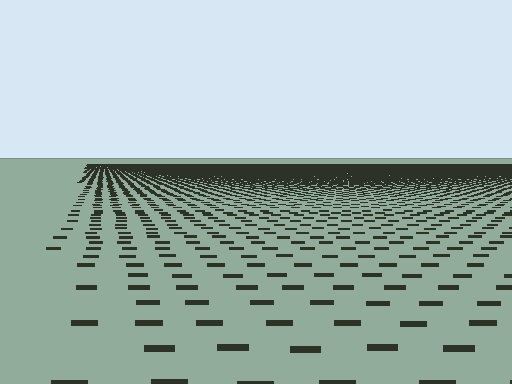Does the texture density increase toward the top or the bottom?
Density increases toward the top.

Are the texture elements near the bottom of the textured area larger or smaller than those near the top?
Larger. Near the bottom, elements are closer to the viewer and appear at a bigger on-screen size.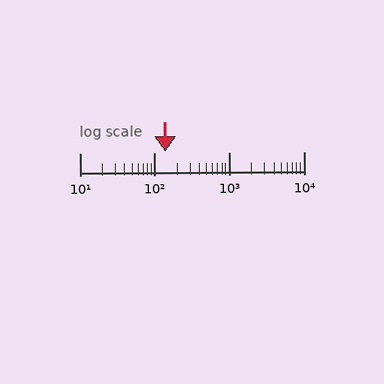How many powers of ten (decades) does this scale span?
The scale spans 3 decades, from 10 to 10000.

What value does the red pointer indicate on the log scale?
The pointer indicates approximately 140.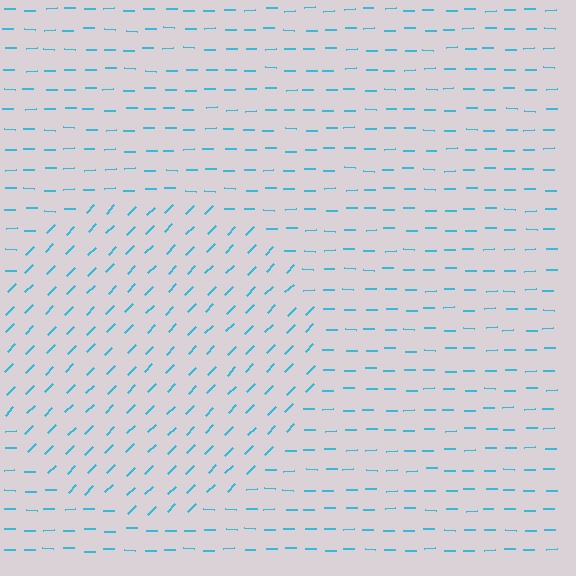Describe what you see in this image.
The image is filled with small cyan line segments. A circle region in the image has lines oriented differently from the surrounding lines, creating a visible texture boundary.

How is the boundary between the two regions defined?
The boundary is defined purely by a change in line orientation (approximately 45 degrees difference). All lines are the same color and thickness.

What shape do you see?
I see a circle.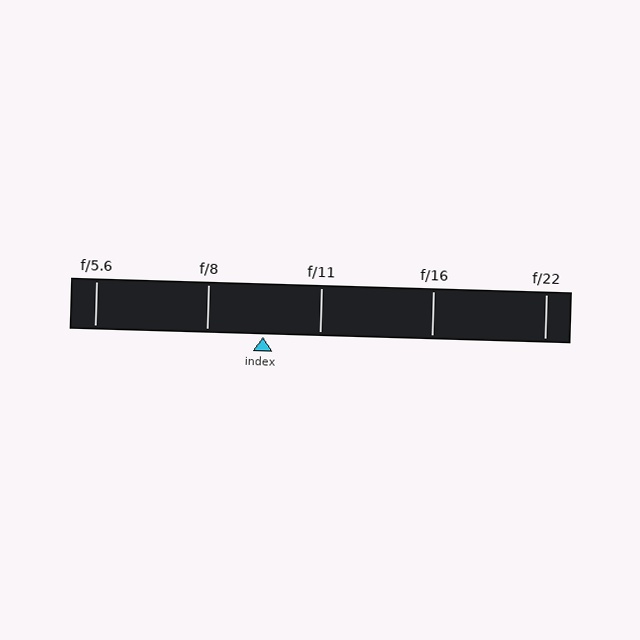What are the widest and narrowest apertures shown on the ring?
The widest aperture shown is f/5.6 and the narrowest is f/22.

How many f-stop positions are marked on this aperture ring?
There are 5 f-stop positions marked.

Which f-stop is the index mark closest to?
The index mark is closest to f/11.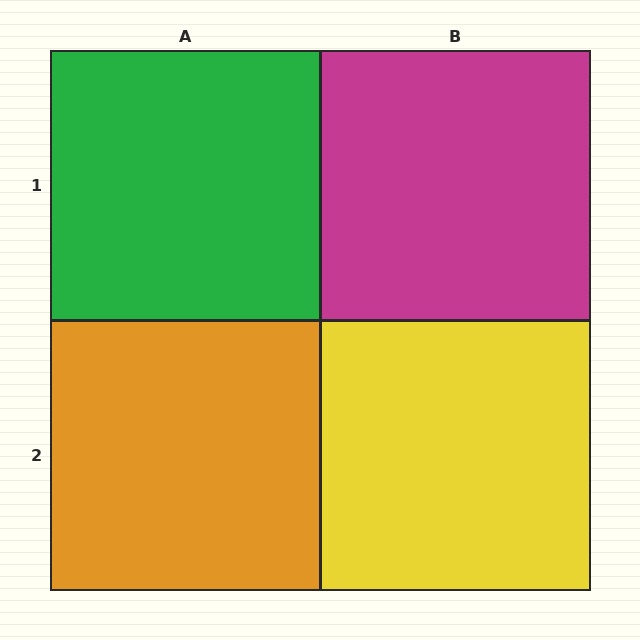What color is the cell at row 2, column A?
Orange.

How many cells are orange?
1 cell is orange.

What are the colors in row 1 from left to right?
Green, magenta.